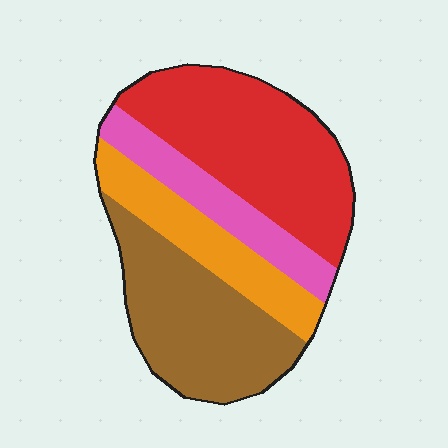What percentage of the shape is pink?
Pink takes up less than a quarter of the shape.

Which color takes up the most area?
Red, at roughly 35%.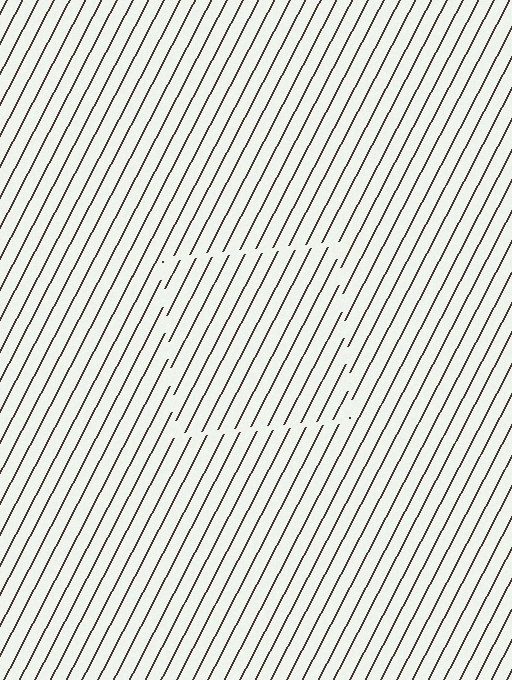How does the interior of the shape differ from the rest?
The interior of the shape contains the same grating, shifted by half a period — the contour is defined by the phase discontinuity where line-ends from the inner and outer gratings abut.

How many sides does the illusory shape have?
4 sides — the line-ends trace a square.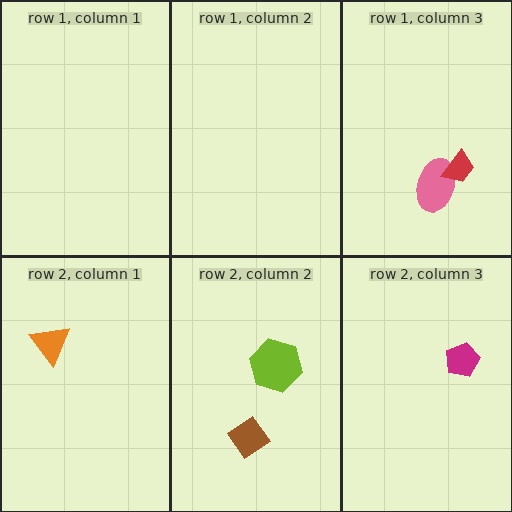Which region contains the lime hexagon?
The row 2, column 2 region.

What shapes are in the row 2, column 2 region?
The lime hexagon, the brown diamond.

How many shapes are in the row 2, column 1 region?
1.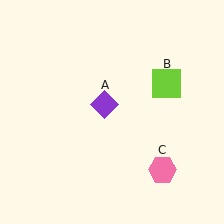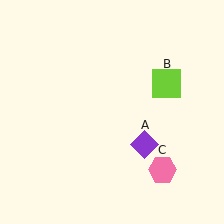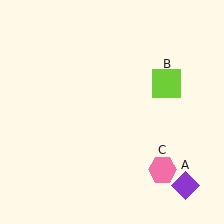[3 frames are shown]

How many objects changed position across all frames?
1 object changed position: purple diamond (object A).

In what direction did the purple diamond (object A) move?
The purple diamond (object A) moved down and to the right.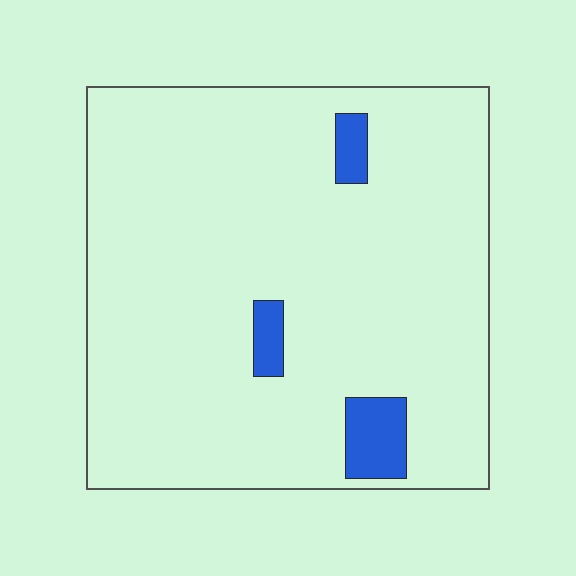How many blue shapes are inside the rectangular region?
3.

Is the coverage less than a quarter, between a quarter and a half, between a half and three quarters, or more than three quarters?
Less than a quarter.